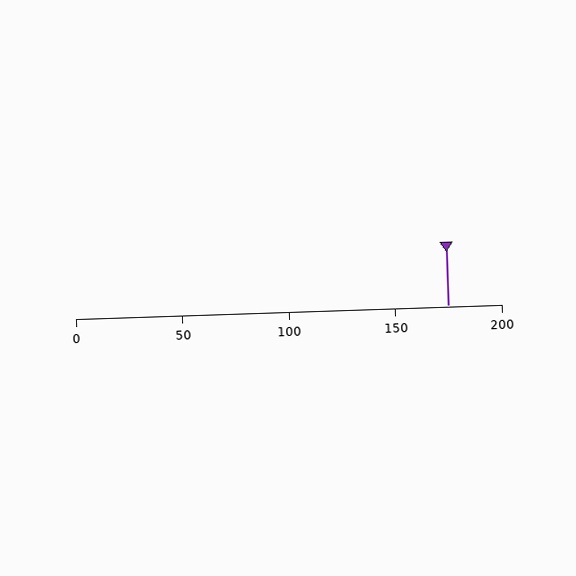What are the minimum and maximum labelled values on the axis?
The axis runs from 0 to 200.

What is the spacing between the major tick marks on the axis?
The major ticks are spaced 50 apart.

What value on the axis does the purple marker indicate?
The marker indicates approximately 175.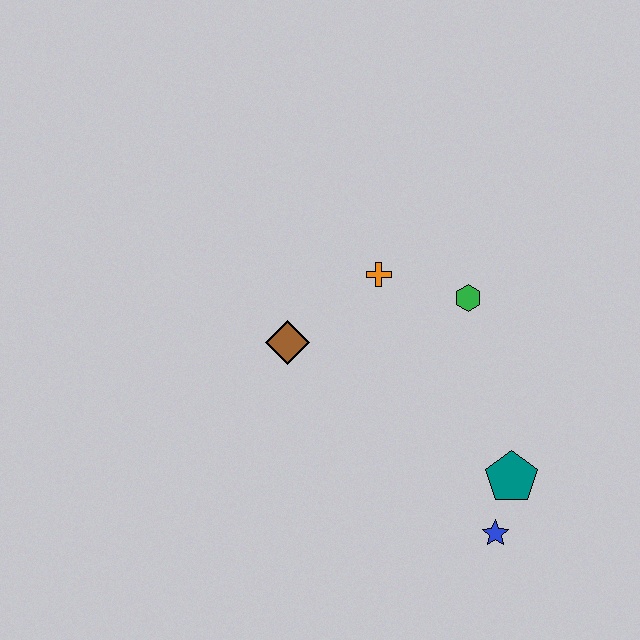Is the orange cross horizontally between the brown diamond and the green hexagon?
Yes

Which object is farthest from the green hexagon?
The blue star is farthest from the green hexagon.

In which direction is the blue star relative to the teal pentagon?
The blue star is below the teal pentagon.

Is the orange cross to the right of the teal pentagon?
No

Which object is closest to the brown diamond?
The orange cross is closest to the brown diamond.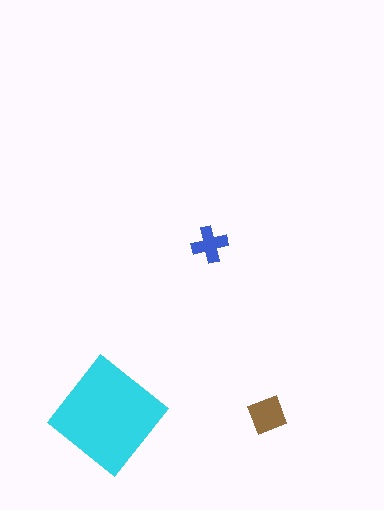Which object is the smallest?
The blue cross.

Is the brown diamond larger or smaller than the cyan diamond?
Smaller.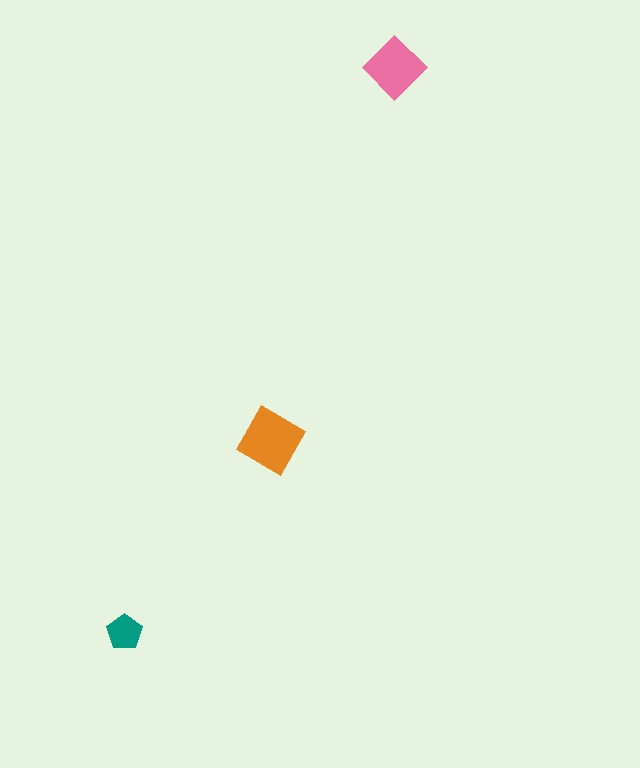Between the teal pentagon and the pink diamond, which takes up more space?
The pink diamond.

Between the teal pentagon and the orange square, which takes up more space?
The orange square.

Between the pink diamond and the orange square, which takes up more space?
The orange square.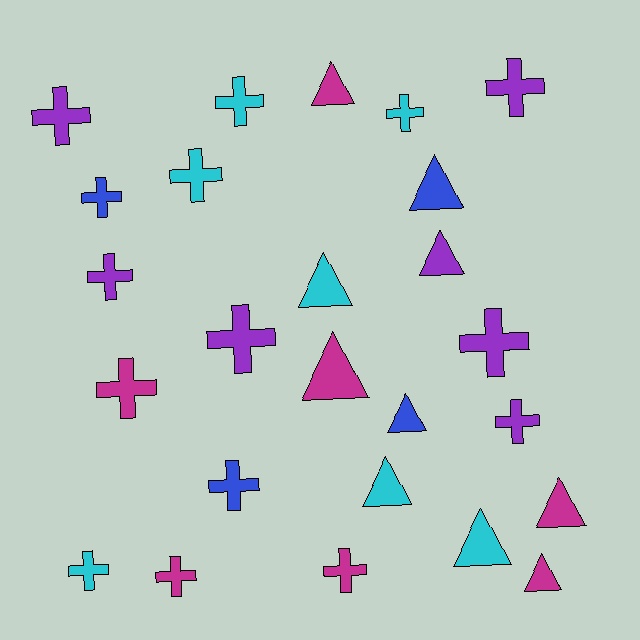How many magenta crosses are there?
There are 3 magenta crosses.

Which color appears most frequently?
Magenta, with 7 objects.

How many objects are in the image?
There are 25 objects.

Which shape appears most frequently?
Cross, with 15 objects.